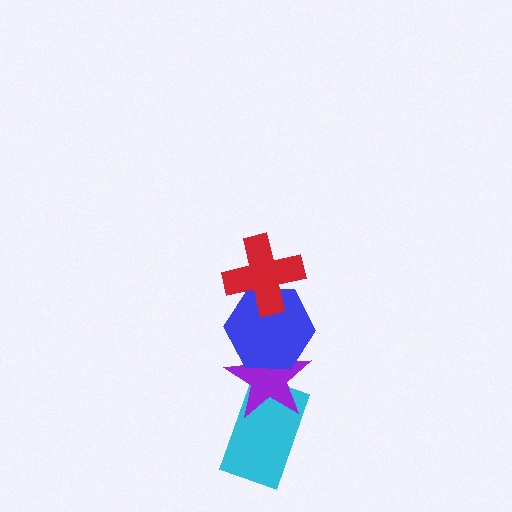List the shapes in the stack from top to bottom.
From top to bottom: the red cross, the blue hexagon, the purple star, the cyan rectangle.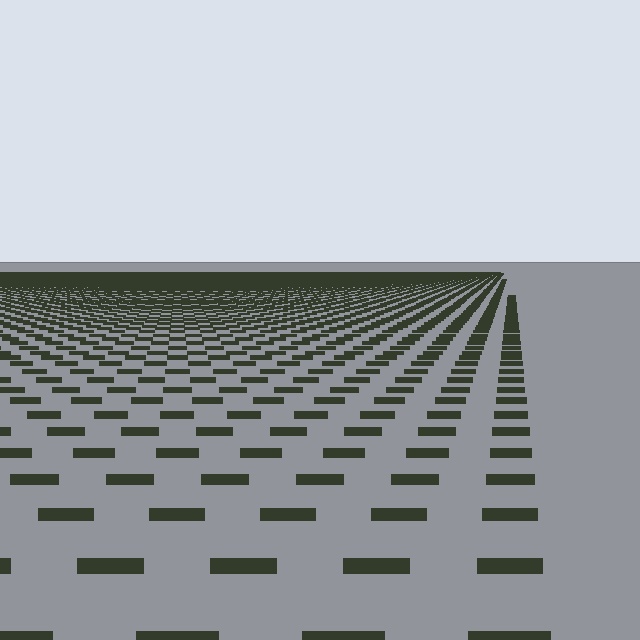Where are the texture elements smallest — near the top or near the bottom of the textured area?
Near the top.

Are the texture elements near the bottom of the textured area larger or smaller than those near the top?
Larger. Near the bottom, elements are closer to the viewer and appear at a bigger on-screen size.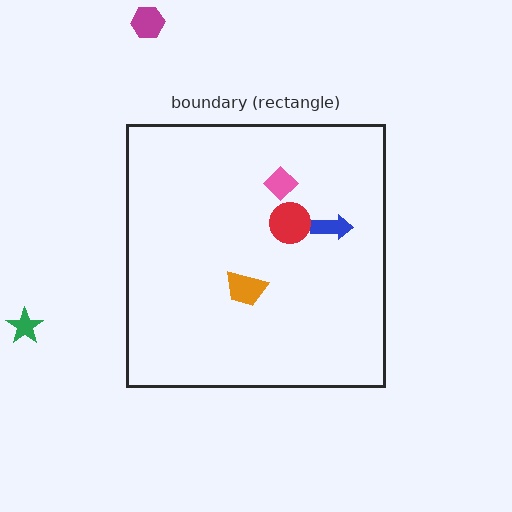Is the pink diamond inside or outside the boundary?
Inside.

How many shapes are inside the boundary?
4 inside, 2 outside.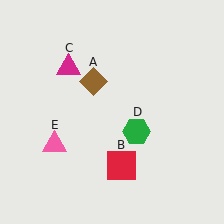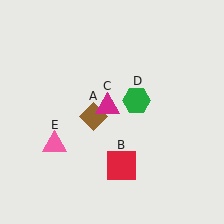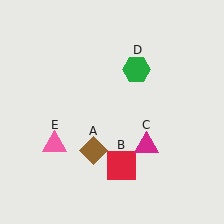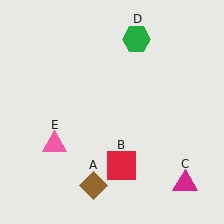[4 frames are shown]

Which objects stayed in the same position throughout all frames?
Red square (object B) and pink triangle (object E) remained stationary.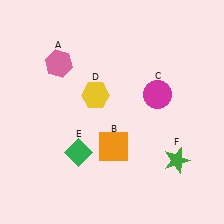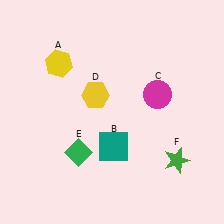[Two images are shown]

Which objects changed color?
A changed from pink to yellow. B changed from orange to teal.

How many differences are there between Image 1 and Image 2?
There are 2 differences between the two images.